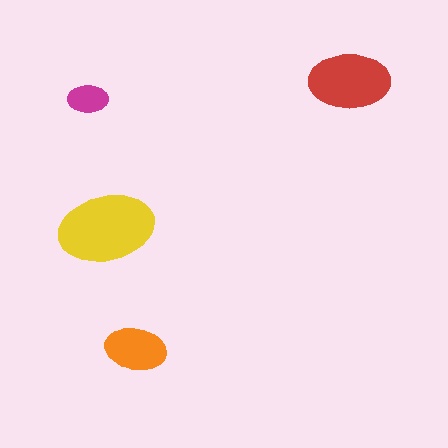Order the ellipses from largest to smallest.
the yellow one, the red one, the orange one, the magenta one.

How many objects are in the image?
There are 4 objects in the image.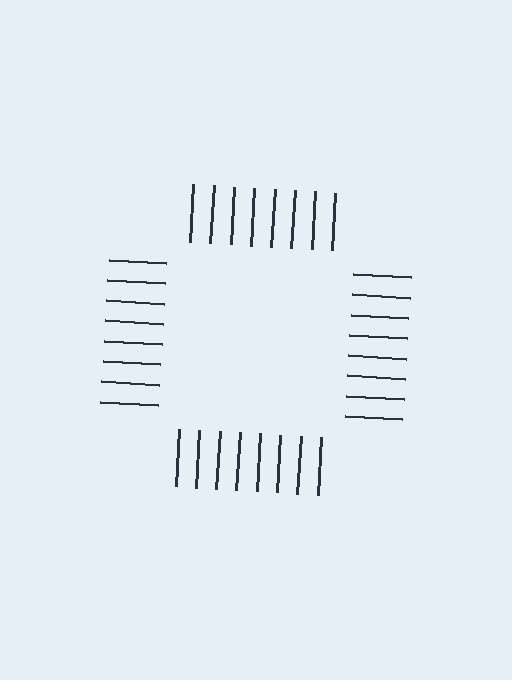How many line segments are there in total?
32 — 8 along each of the 4 edges.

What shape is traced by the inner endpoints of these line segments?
An illusory square — the line segments terminate on its edges but no continuous stroke is drawn.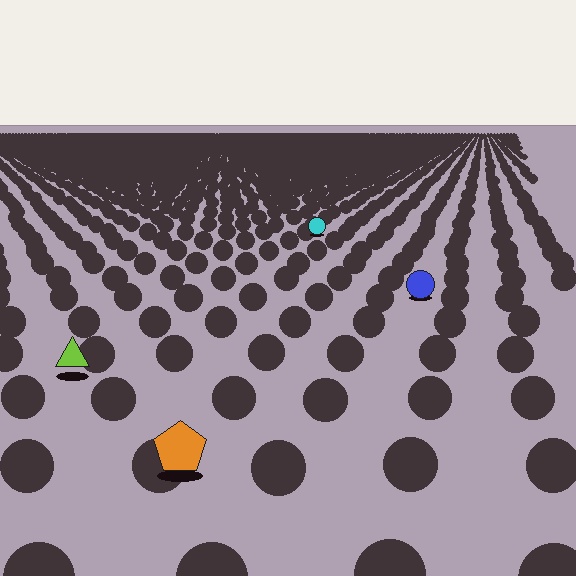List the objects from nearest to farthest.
From nearest to farthest: the orange pentagon, the lime triangle, the blue circle, the cyan circle.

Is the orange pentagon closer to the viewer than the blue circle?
Yes. The orange pentagon is closer — you can tell from the texture gradient: the ground texture is coarser near it.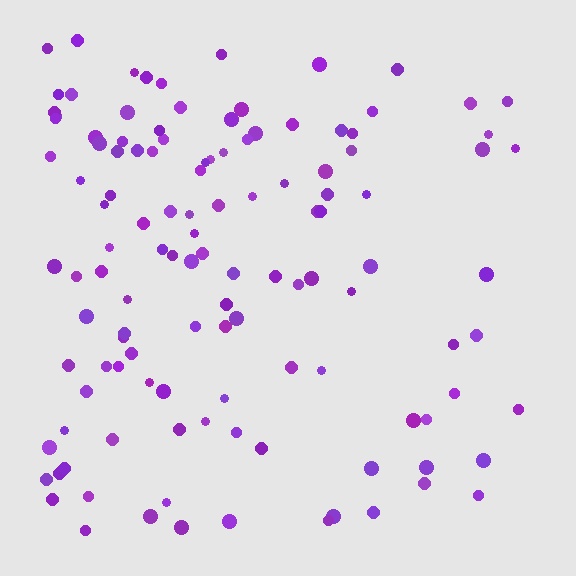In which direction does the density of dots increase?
From right to left, with the left side densest.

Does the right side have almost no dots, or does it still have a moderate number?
Still a moderate number, just noticeably fewer than the left.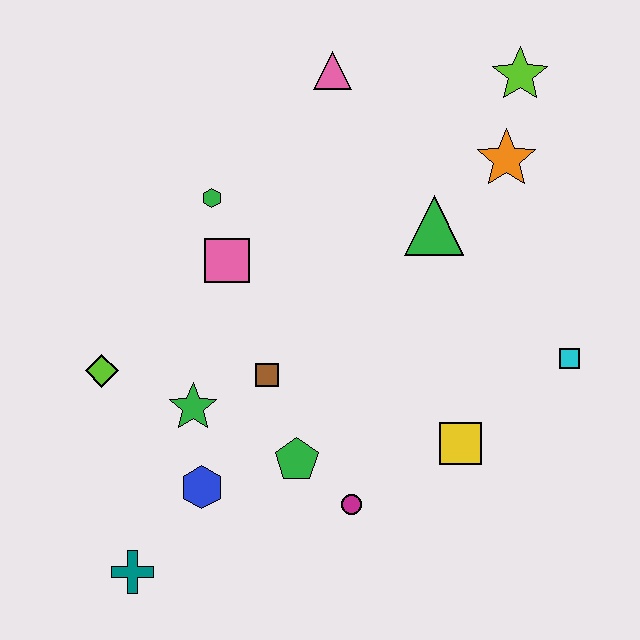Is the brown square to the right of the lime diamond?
Yes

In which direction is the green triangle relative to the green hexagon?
The green triangle is to the right of the green hexagon.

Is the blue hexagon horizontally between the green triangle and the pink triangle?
No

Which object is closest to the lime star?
The orange star is closest to the lime star.